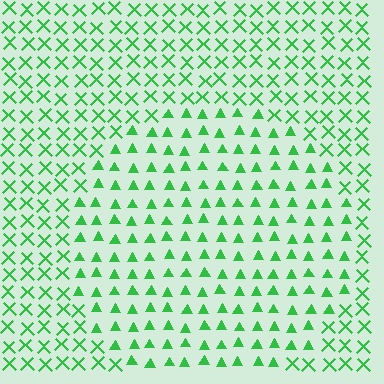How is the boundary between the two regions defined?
The boundary is defined by a change in element shape: triangles inside vs. X marks outside. All elements share the same color and spacing.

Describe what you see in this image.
The image is filled with small green elements arranged in a uniform grid. A circle-shaped region contains triangles, while the surrounding area contains X marks. The boundary is defined purely by the change in element shape.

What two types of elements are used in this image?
The image uses triangles inside the circle region and X marks outside it.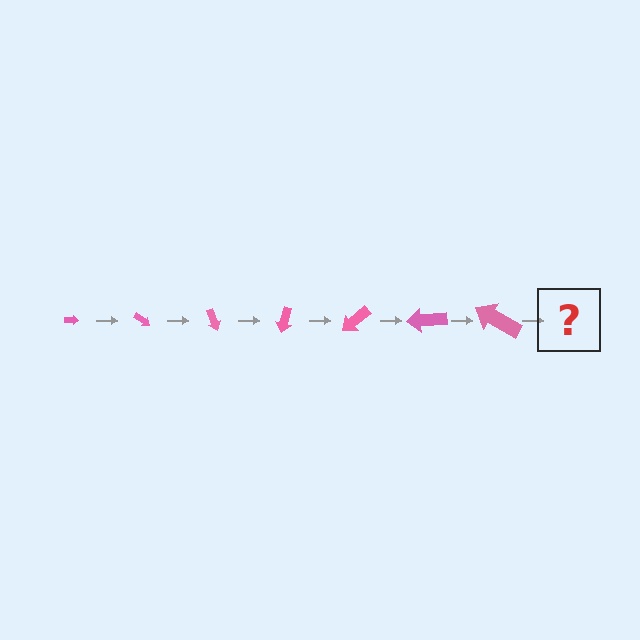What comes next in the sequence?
The next element should be an arrow, larger than the previous one and rotated 245 degrees from the start.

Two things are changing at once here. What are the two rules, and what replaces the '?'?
The two rules are that the arrow grows larger each step and it rotates 35 degrees each step. The '?' should be an arrow, larger than the previous one and rotated 245 degrees from the start.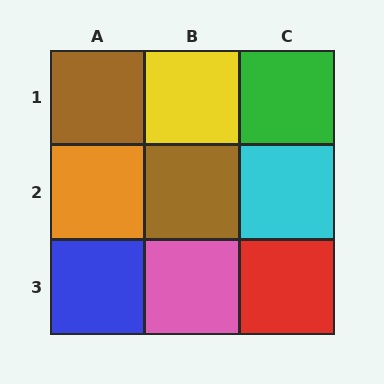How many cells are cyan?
1 cell is cyan.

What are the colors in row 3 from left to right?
Blue, pink, red.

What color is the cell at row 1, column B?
Yellow.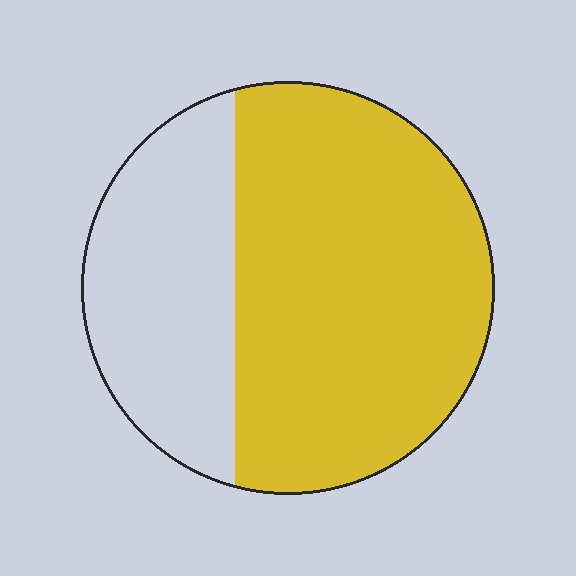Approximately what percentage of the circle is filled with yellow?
Approximately 65%.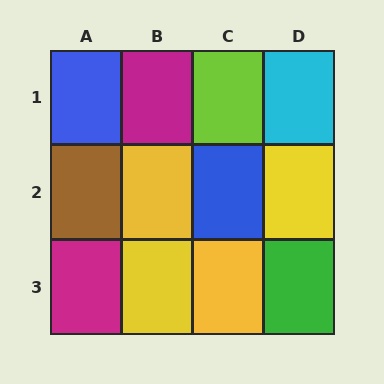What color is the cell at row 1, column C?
Lime.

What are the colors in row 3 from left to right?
Magenta, yellow, yellow, green.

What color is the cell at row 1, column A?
Blue.